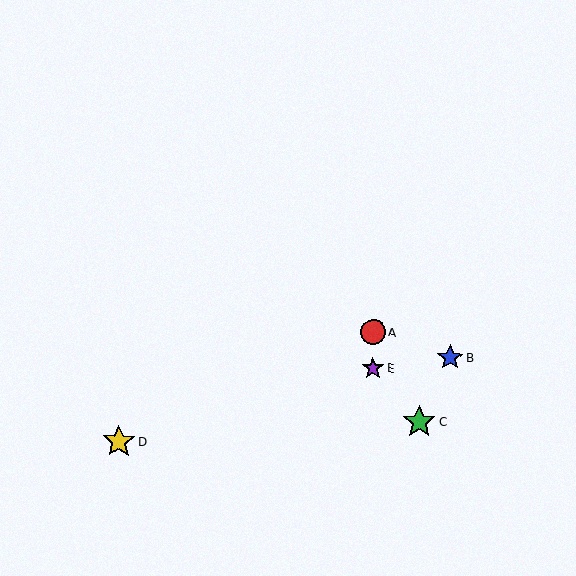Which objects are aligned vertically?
Objects A, E are aligned vertically.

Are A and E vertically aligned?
Yes, both are at x≈373.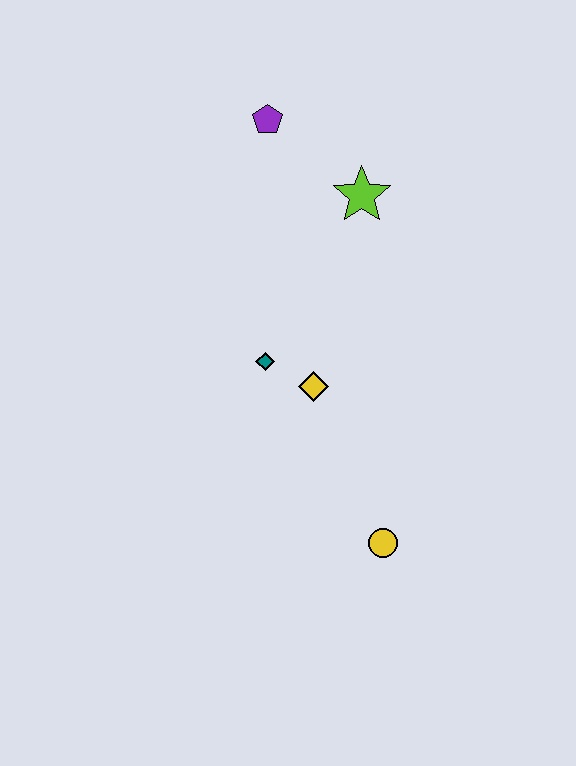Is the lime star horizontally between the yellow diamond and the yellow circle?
Yes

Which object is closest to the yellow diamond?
The teal diamond is closest to the yellow diamond.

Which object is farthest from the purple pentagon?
The yellow circle is farthest from the purple pentagon.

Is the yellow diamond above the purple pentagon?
No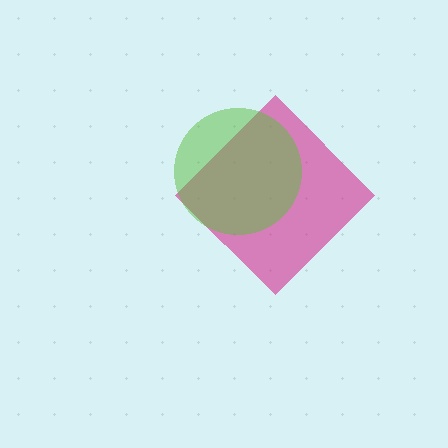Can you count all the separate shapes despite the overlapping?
Yes, there are 2 separate shapes.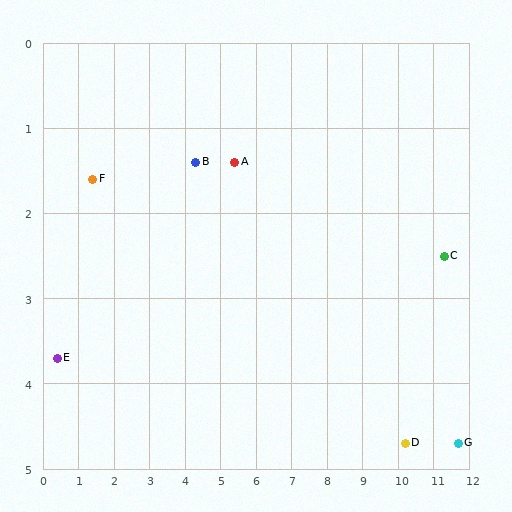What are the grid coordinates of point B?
Point B is at approximately (4.3, 1.4).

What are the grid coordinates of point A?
Point A is at approximately (5.4, 1.4).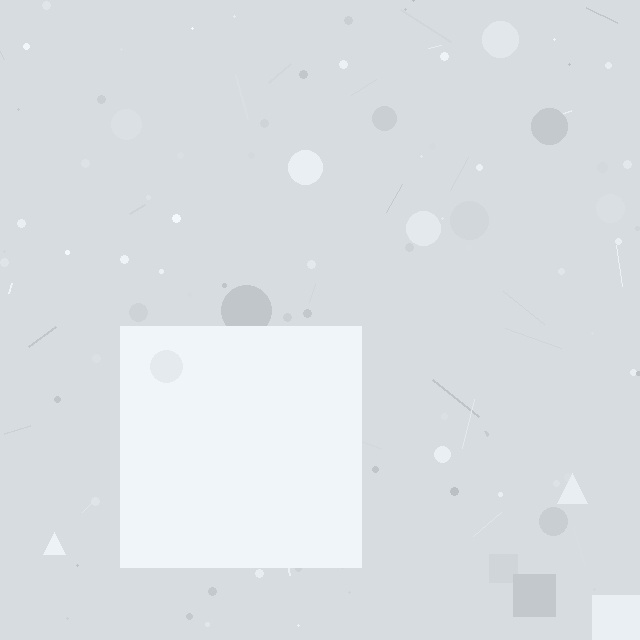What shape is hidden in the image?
A square is hidden in the image.